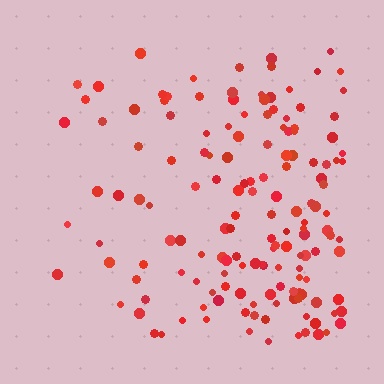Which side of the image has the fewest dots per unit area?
The left.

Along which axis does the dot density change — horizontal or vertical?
Horizontal.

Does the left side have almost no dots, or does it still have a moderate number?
Still a moderate number, just noticeably fewer than the right.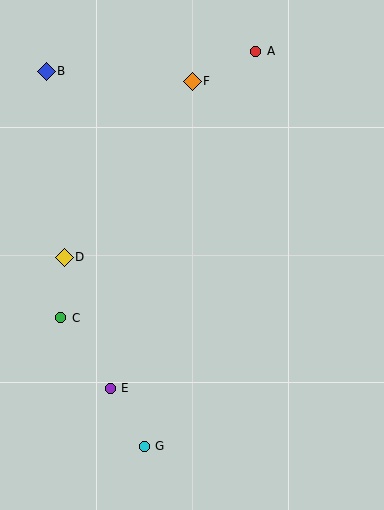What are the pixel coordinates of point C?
Point C is at (61, 318).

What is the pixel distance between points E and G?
The distance between E and G is 67 pixels.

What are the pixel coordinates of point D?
Point D is at (64, 257).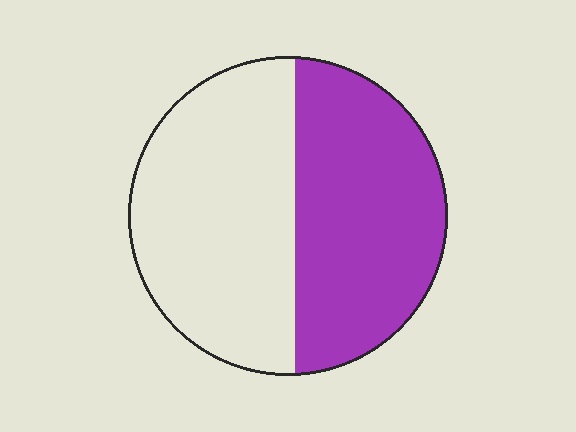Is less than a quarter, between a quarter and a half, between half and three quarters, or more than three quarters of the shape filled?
Between a quarter and a half.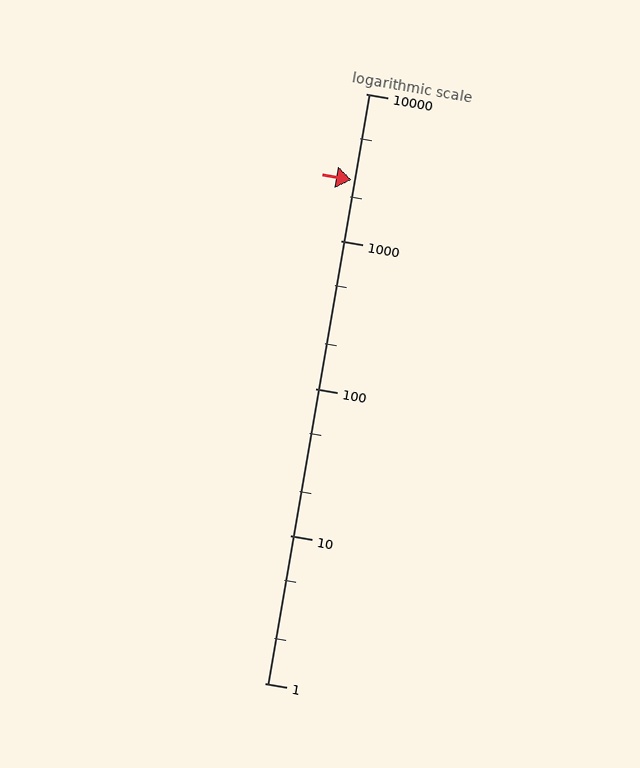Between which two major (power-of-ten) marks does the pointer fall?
The pointer is between 1000 and 10000.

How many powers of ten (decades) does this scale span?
The scale spans 4 decades, from 1 to 10000.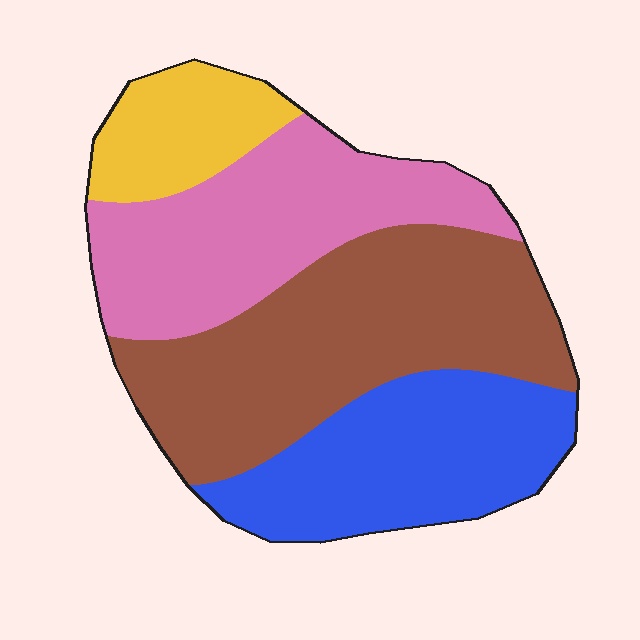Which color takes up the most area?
Brown, at roughly 35%.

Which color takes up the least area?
Yellow, at roughly 10%.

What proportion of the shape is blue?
Blue takes up about one quarter (1/4) of the shape.